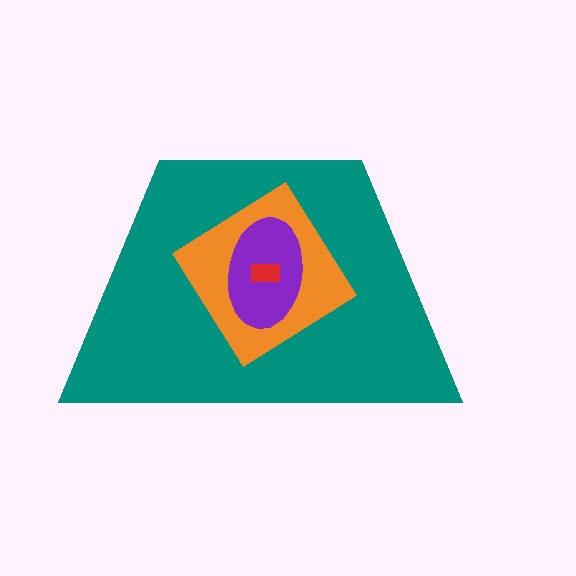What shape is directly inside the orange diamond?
The purple ellipse.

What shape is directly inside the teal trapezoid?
The orange diamond.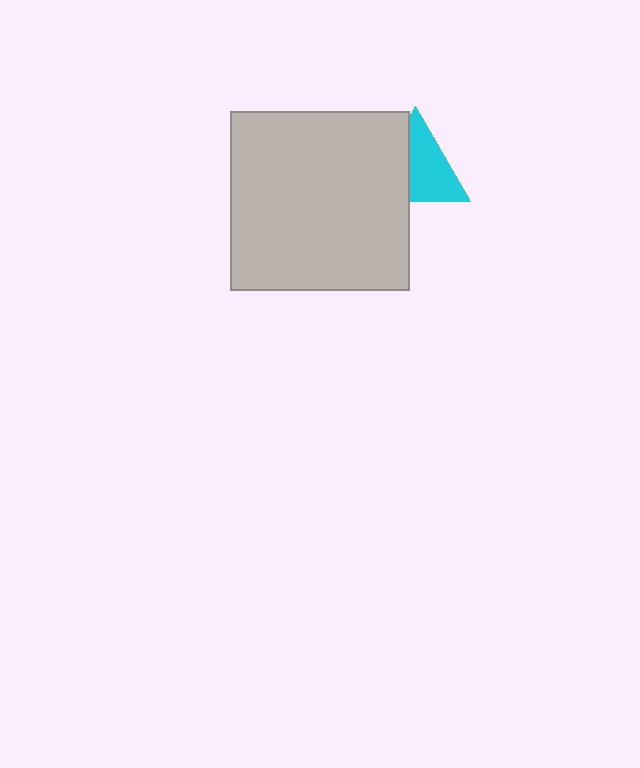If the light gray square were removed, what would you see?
You would see the complete cyan triangle.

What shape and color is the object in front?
The object in front is a light gray square.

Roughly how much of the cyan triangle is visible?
About half of it is visible (roughly 60%).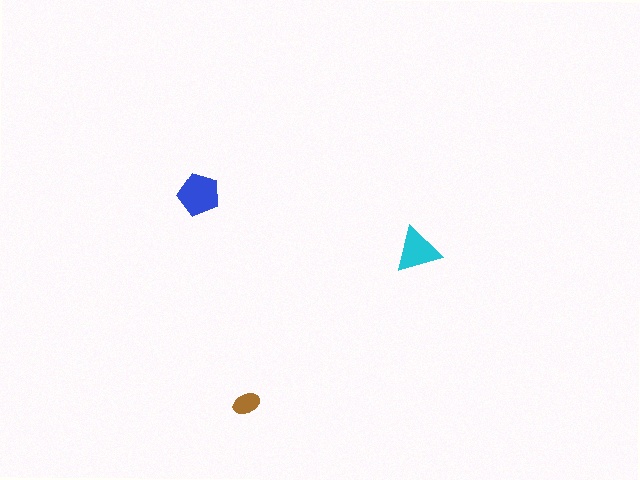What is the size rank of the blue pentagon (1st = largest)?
1st.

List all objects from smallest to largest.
The brown ellipse, the cyan triangle, the blue pentagon.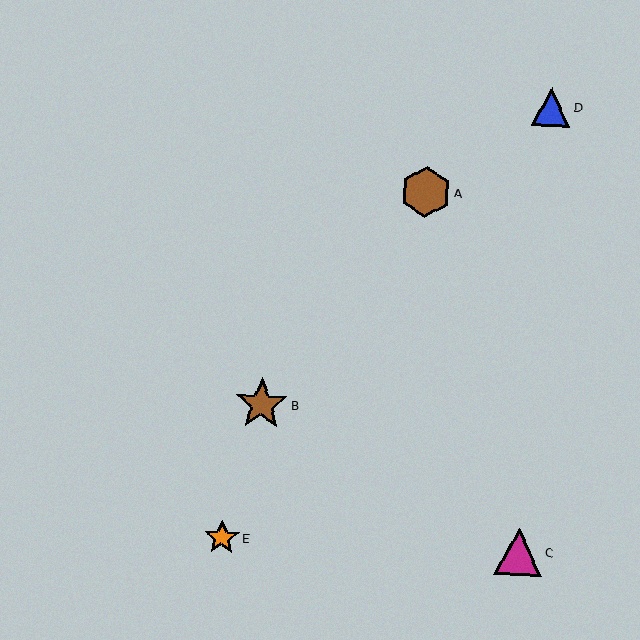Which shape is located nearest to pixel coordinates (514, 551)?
The magenta triangle (labeled C) at (518, 552) is nearest to that location.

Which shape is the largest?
The brown star (labeled B) is the largest.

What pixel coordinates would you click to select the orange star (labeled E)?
Click at (222, 537) to select the orange star E.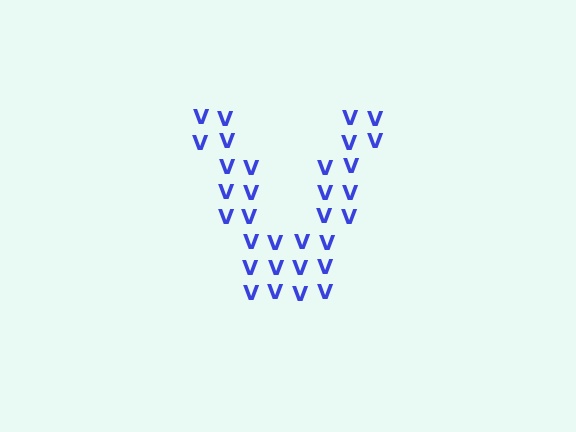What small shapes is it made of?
It is made of small letter V's.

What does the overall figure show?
The overall figure shows the letter V.